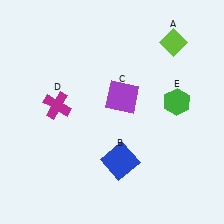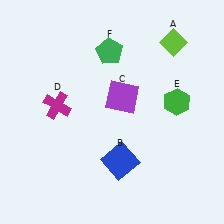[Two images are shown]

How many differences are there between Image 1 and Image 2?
There is 1 difference between the two images.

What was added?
A green pentagon (F) was added in Image 2.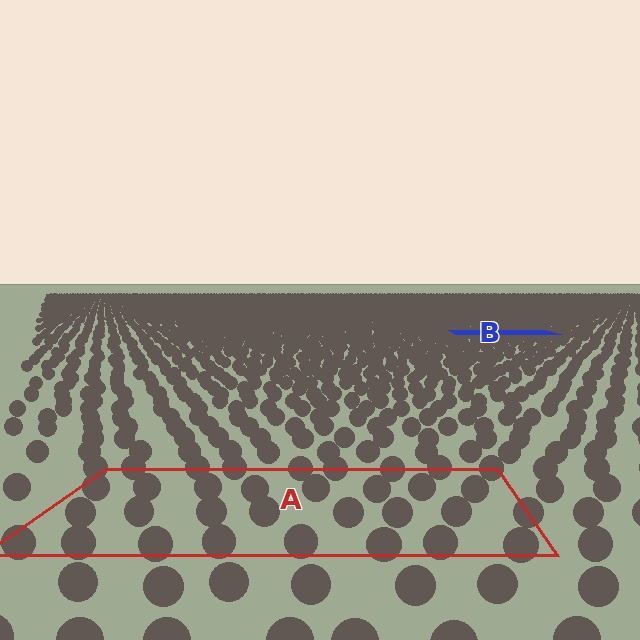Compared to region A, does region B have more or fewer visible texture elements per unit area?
Region B has more texture elements per unit area — they are packed more densely because it is farther away.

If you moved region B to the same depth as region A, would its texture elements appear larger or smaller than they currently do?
They would appear larger. At a closer depth, the same texture elements are projected at a bigger on-screen size.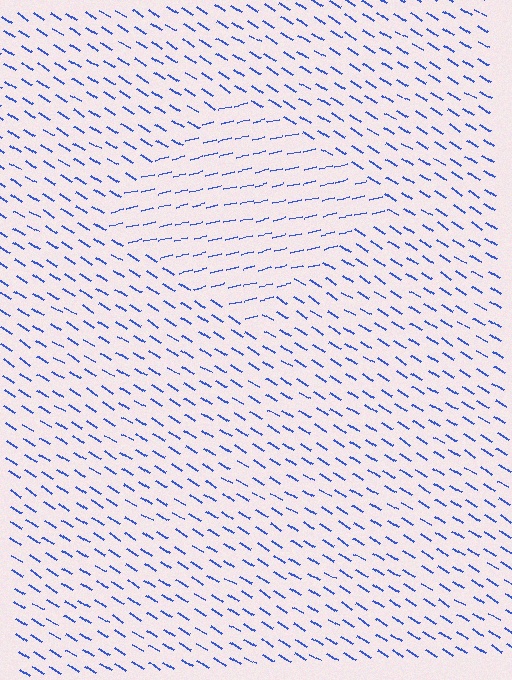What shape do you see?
I see a diamond.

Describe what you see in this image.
The image is filled with small blue line segments. A diamond region in the image has lines oriented differently from the surrounding lines, creating a visible texture boundary.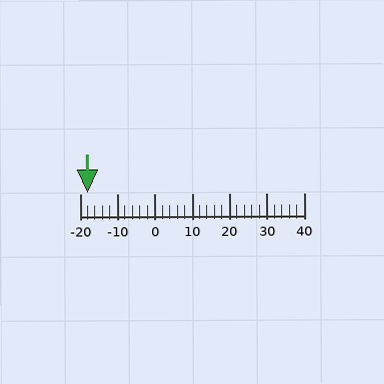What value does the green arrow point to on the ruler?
The green arrow points to approximately -18.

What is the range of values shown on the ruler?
The ruler shows values from -20 to 40.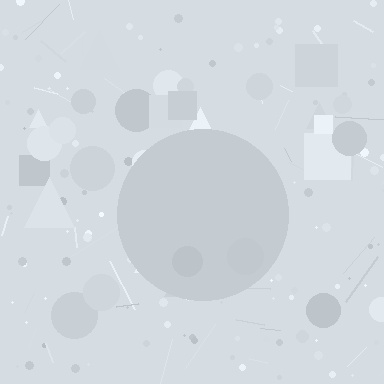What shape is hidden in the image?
A circle is hidden in the image.